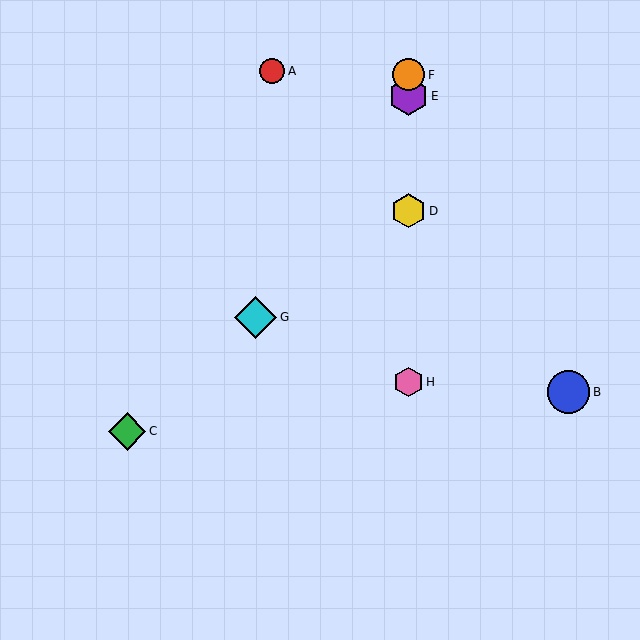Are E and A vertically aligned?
No, E is at x≈408 and A is at x≈272.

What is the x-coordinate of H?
Object H is at x≈408.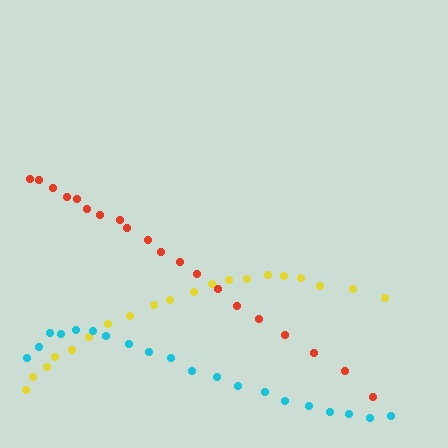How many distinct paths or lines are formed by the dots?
There are 3 distinct paths.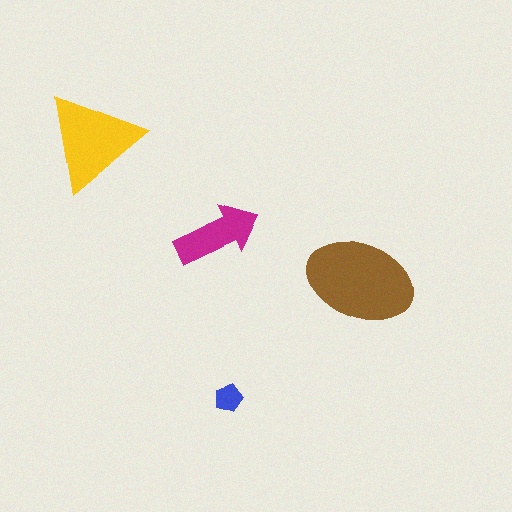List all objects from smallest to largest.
The blue pentagon, the magenta arrow, the yellow triangle, the brown ellipse.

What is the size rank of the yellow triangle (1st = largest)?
2nd.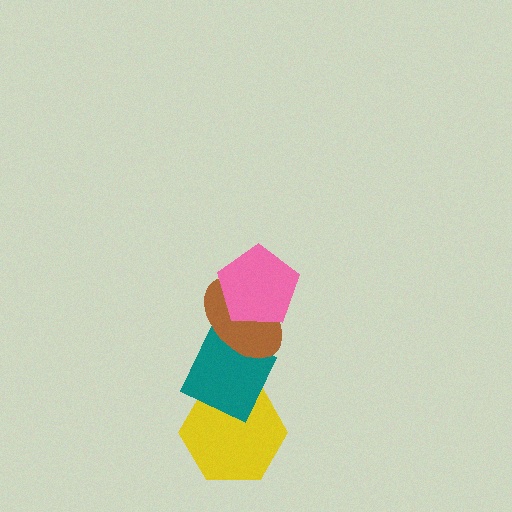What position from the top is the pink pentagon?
The pink pentagon is 1st from the top.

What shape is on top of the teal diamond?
The brown ellipse is on top of the teal diamond.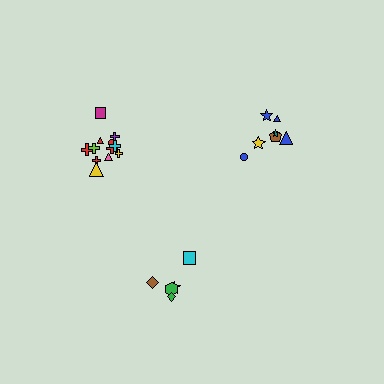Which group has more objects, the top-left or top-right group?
The top-left group.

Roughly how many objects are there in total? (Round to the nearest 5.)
Roughly 25 objects in total.